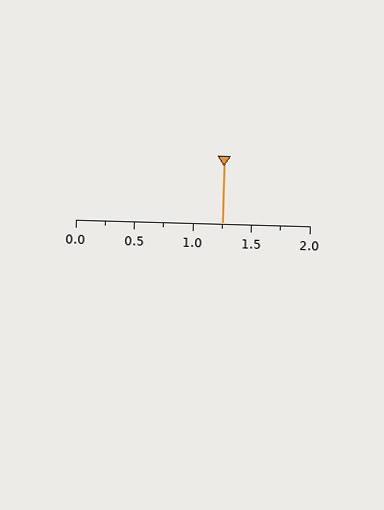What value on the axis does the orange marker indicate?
The marker indicates approximately 1.25.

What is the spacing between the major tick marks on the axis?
The major ticks are spaced 0.5 apart.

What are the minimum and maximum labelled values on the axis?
The axis runs from 0.0 to 2.0.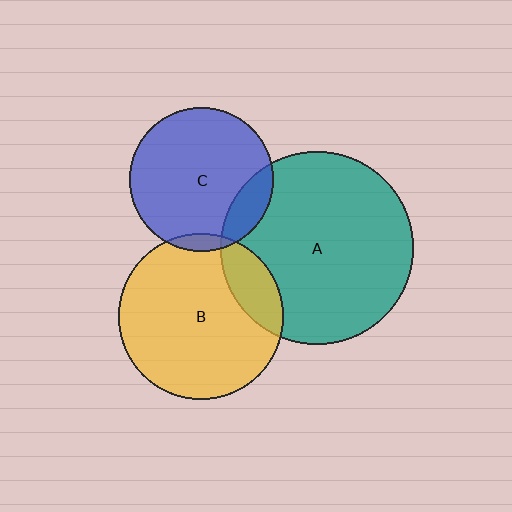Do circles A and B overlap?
Yes.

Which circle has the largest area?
Circle A (teal).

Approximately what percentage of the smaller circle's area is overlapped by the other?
Approximately 15%.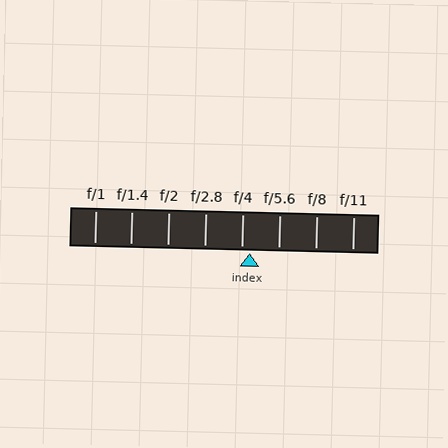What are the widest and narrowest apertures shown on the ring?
The widest aperture shown is f/1 and the narrowest is f/11.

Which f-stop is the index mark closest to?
The index mark is closest to f/4.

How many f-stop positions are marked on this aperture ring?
There are 8 f-stop positions marked.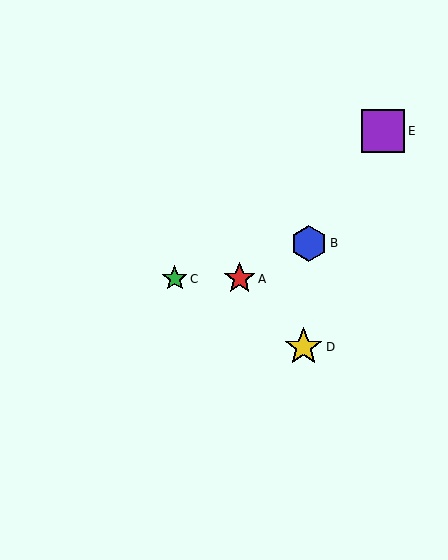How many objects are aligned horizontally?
2 objects (A, C) are aligned horizontally.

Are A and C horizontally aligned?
Yes, both are at y≈279.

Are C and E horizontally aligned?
No, C is at y≈279 and E is at y≈131.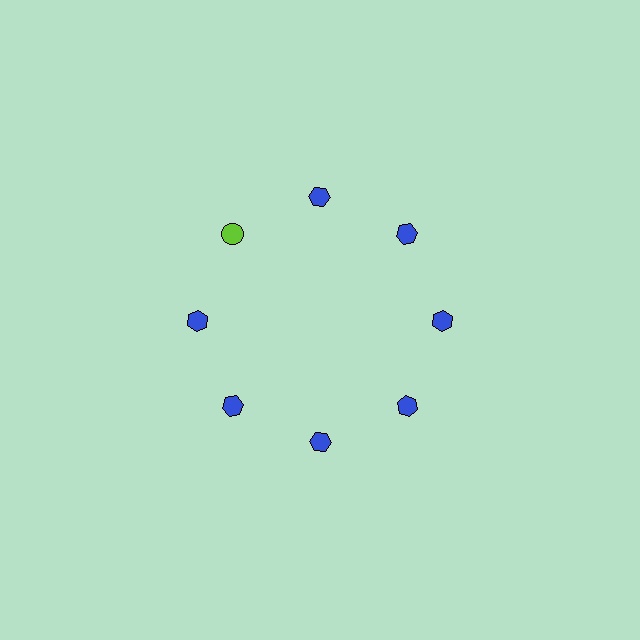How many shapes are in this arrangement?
There are 8 shapes arranged in a ring pattern.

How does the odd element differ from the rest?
It differs in both color (lime instead of blue) and shape (circle instead of hexagon).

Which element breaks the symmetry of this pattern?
The lime circle at roughly the 10 o'clock position breaks the symmetry. All other shapes are blue hexagons.